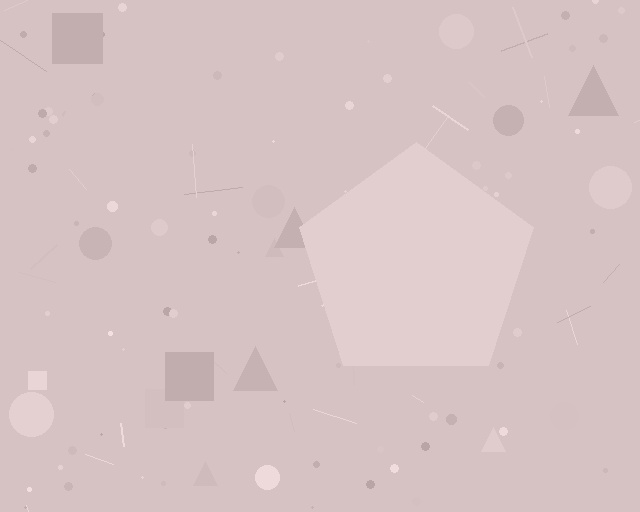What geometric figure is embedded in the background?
A pentagon is embedded in the background.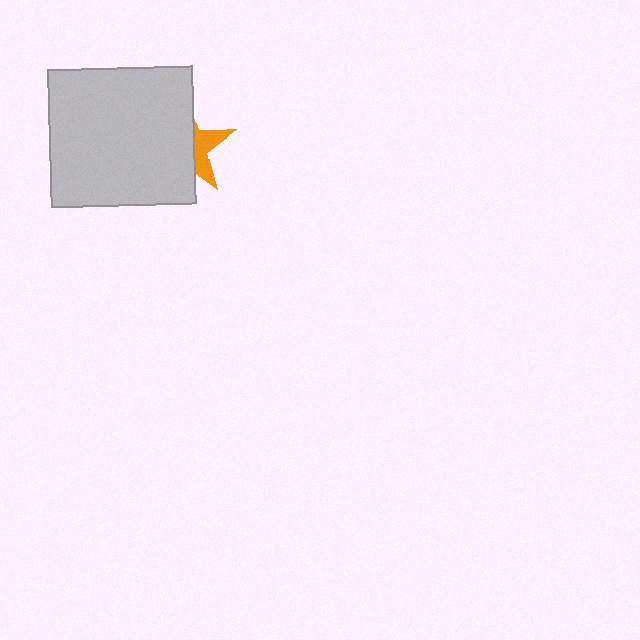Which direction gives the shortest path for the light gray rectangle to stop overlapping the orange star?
Moving left gives the shortest separation.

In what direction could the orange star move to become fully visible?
The orange star could move right. That would shift it out from behind the light gray rectangle entirely.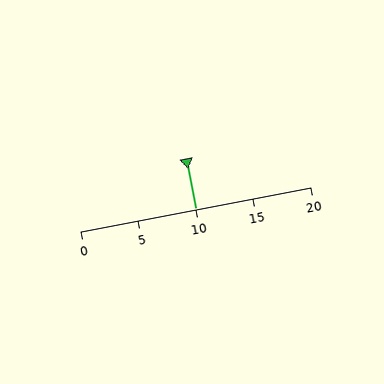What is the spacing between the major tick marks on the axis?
The major ticks are spaced 5 apart.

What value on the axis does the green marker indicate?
The marker indicates approximately 10.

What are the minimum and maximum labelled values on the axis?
The axis runs from 0 to 20.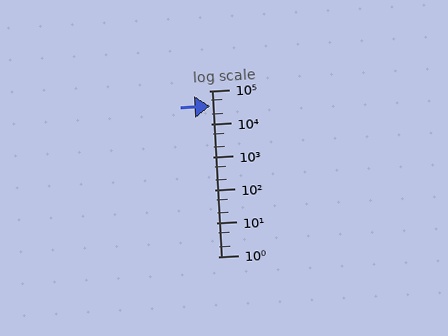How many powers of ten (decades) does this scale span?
The scale spans 5 decades, from 1 to 100000.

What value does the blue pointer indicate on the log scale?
The pointer indicates approximately 34000.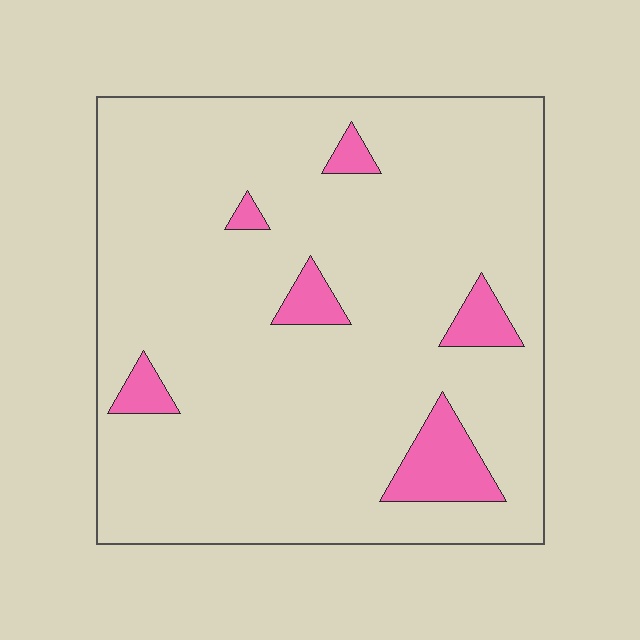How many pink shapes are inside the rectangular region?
6.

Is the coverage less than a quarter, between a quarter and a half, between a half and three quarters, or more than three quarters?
Less than a quarter.